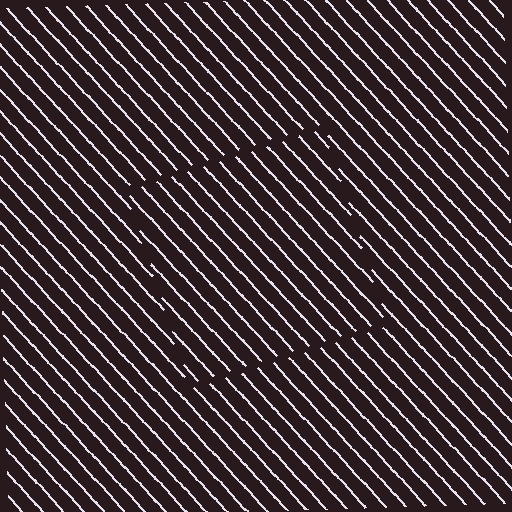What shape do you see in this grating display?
An illusory square. The interior of the shape contains the same grating, shifted by half a period — the contour is defined by the phase discontinuity where line-ends from the inner and outer gratings abut.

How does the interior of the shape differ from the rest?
The interior of the shape contains the same grating, shifted by half a period — the contour is defined by the phase discontinuity where line-ends from the inner and outer gratings abut.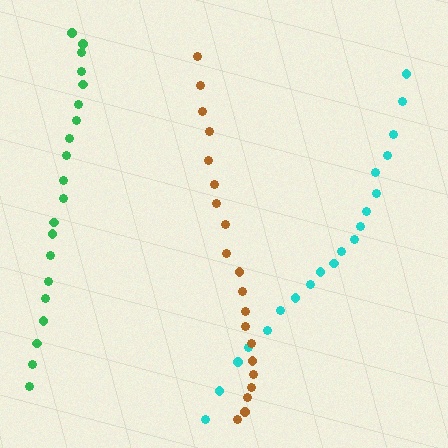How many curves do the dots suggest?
There are 3 distinct paths.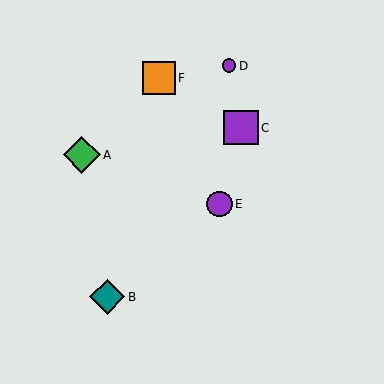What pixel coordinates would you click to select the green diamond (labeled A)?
Click at (82, 155) to select the green diamond A.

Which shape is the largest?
The green diamond (labeled A) is the largest.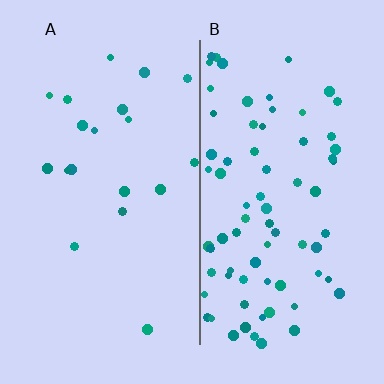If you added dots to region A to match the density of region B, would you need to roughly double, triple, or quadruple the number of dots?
Approximately quadruple.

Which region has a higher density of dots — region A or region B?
B (the right).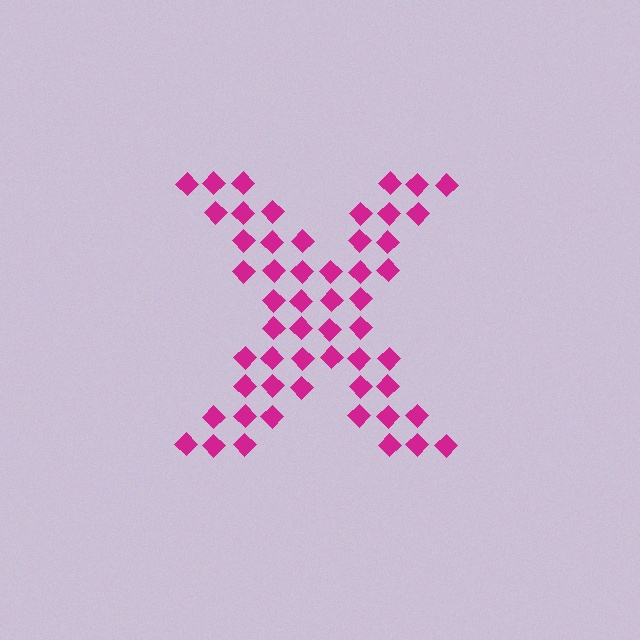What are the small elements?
The small elements are diamonds.